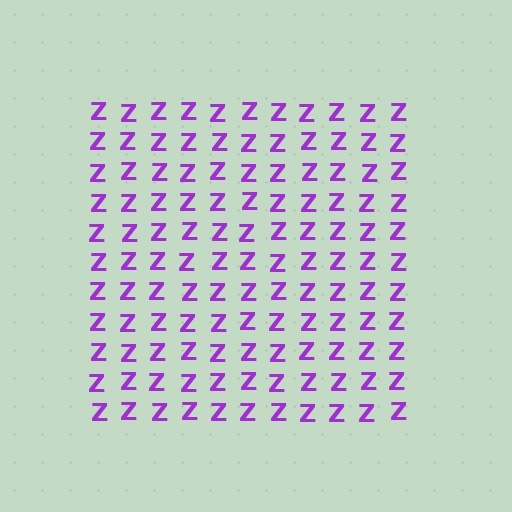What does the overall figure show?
The overall figure shows a square.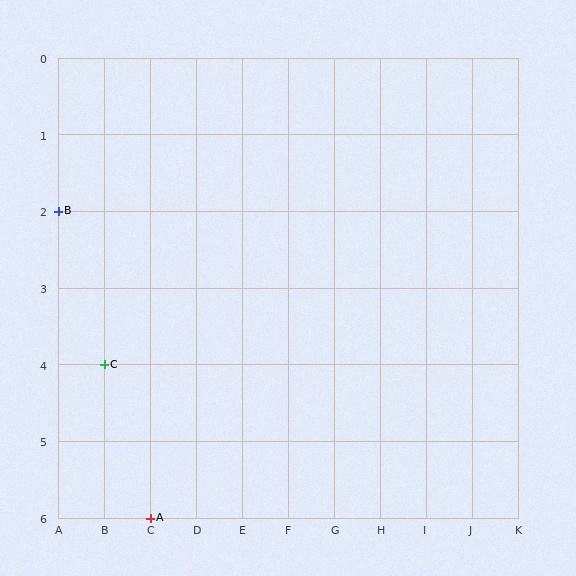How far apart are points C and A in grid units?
Points C and A are 1 column and 2 rows apart (about 2.2 grid units diagonally).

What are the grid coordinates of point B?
Point B is at grid coordinates (A, 2).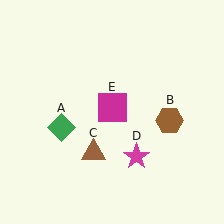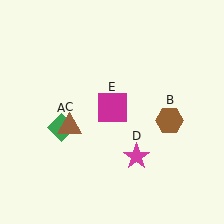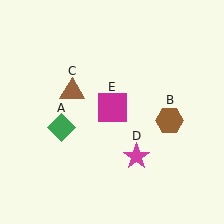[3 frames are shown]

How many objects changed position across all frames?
1 object changed position: brown triangle (object C).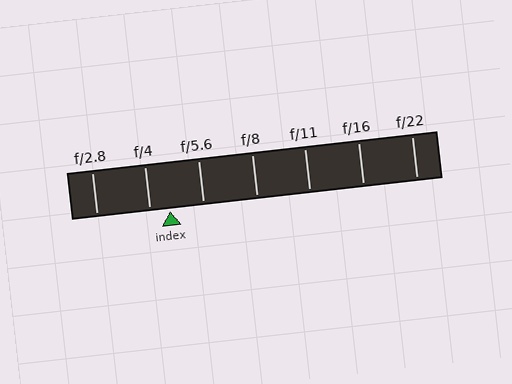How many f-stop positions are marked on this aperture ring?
There are 7 f-stop positions marked.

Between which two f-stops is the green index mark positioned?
The index mark is between f/4 and f/5.6.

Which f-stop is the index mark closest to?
The index mark is closest to f/4.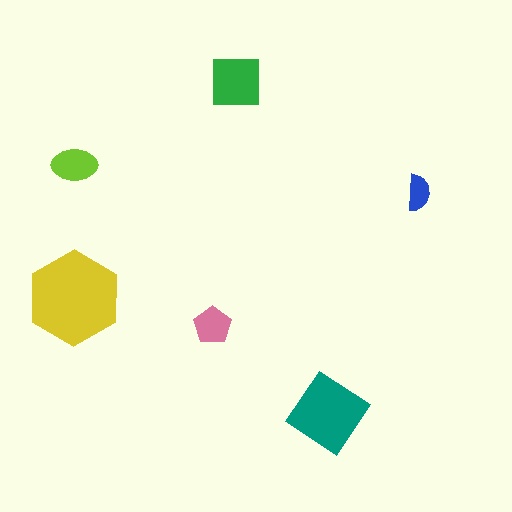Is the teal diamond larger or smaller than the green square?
Larger.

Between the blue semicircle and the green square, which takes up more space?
The green square.